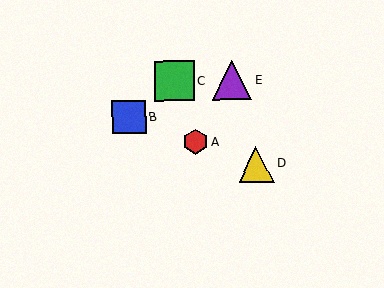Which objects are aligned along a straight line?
Objects A, B, D are aligned along a straight line.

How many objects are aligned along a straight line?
3 objects (A, B, D) are aligned along a straight line.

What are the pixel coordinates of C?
Object C is at (174, 81).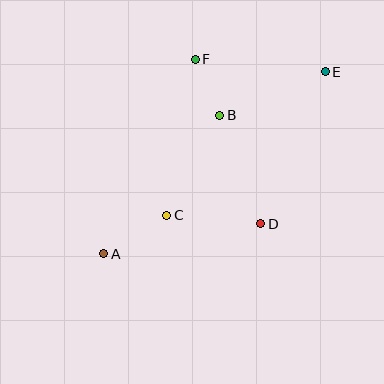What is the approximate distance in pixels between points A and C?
The distance between A and C is approximately 74 pixels.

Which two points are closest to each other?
Points B and F are closest to each other.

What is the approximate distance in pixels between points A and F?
The distance between A and F is approximately 215 pixels.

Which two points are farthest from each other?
Points A and E are farthest from each other.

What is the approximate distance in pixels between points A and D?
The distance between A and D is approximately 160 pixels.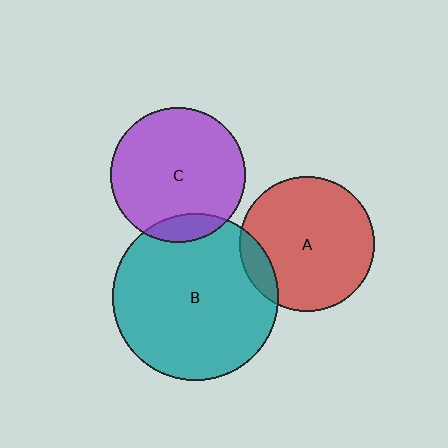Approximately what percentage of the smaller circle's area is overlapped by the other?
Approximately 10%.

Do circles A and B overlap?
Yes.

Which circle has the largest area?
Circle B (teal).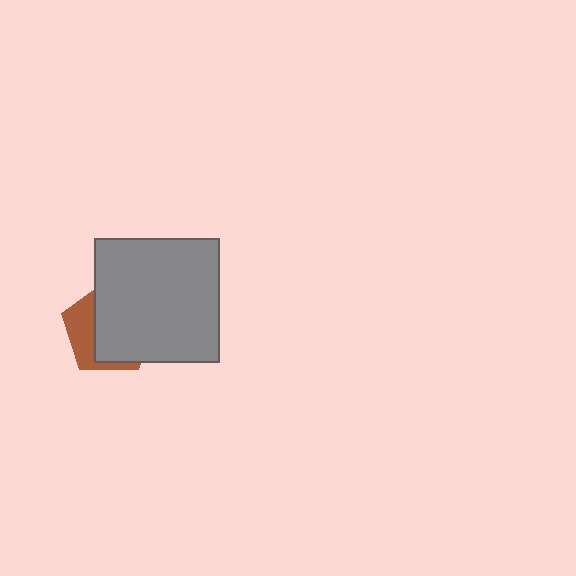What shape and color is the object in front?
The object in front is a gray square.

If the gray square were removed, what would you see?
You would see the complete brown pentagon.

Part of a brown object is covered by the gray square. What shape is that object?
It is a pentagon.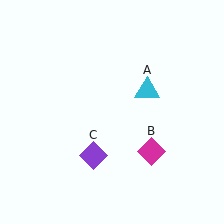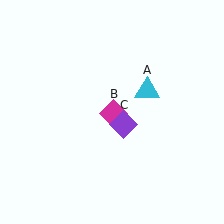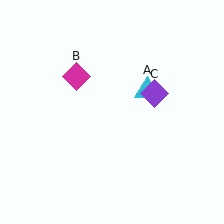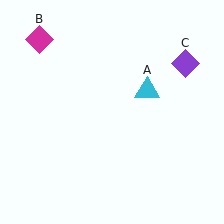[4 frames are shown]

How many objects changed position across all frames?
2 objects changed position: magenta diamond (object B), purple diamond (object C).